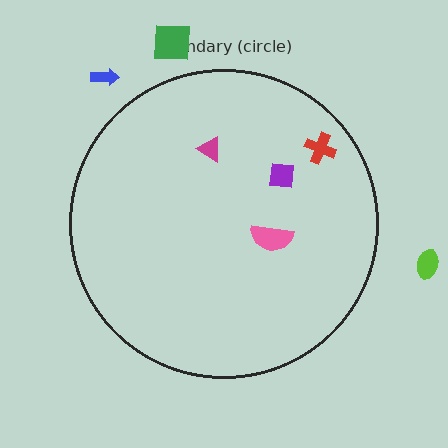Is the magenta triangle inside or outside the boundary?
Inside.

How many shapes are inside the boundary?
4 inside, 3 outside.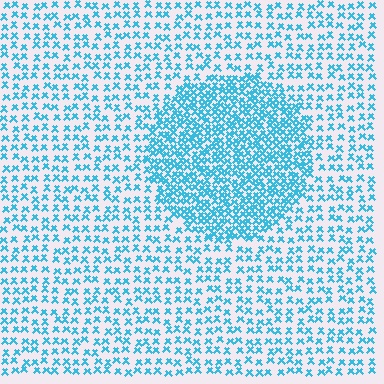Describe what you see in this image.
The image contains small cyan elements arranged at two different densities. A circle-shaped region is visible where the elements are more densely packed than the surrounding area.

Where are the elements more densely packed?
The elements are more densely packed inside the circle boundary.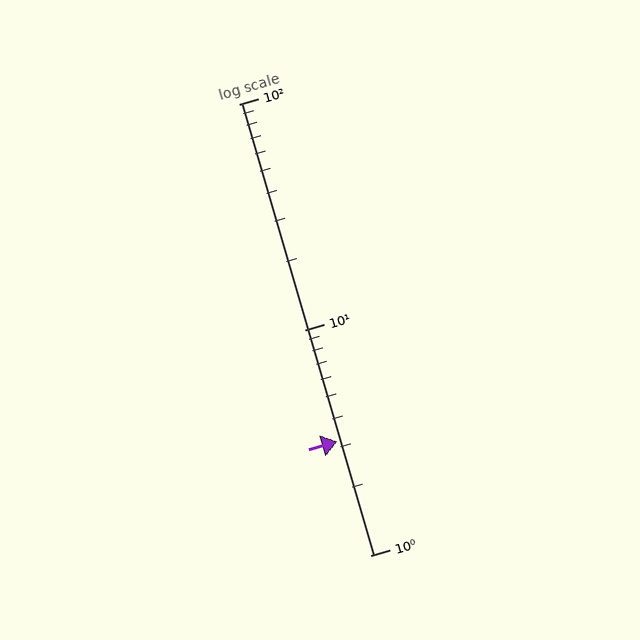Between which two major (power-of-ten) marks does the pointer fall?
The pointer is between 1 and 10.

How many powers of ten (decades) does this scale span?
The scale spans 2 decades, from 1 to 100.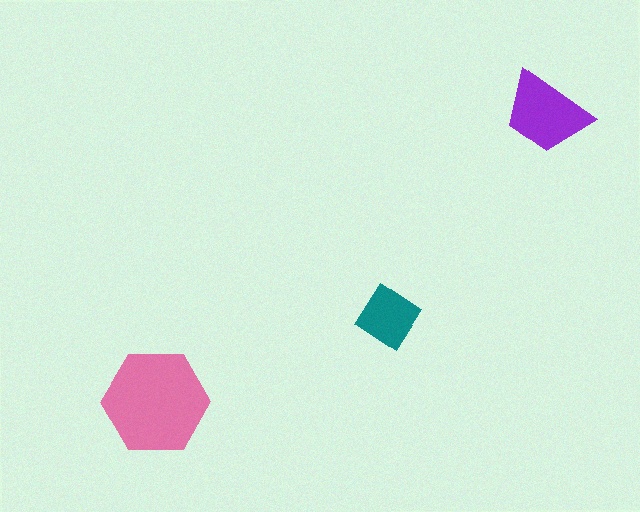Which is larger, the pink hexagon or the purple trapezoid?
The pink hexagon.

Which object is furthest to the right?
The purple trapezoid is rightmost.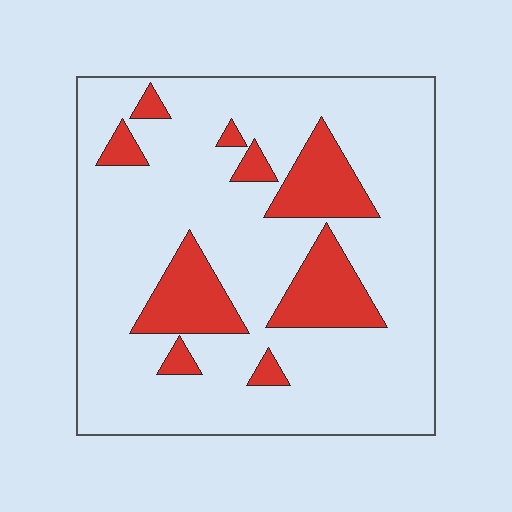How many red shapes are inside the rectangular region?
9.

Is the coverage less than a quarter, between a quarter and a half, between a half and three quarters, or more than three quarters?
Less than a quarter.